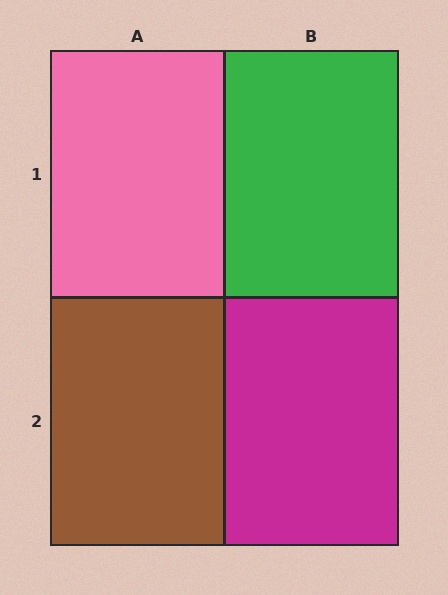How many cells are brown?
1 cell is brown.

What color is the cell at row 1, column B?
Green.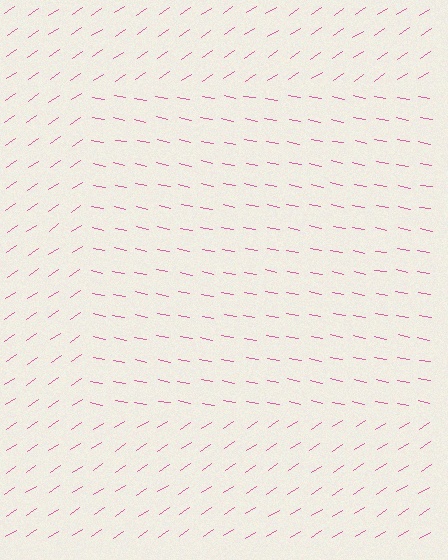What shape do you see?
I see a rectangle.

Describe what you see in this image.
The image is filled with small pink line segments. A rectangle region in the image has lines oriented differently from the surrounding lines, creating a visible texture boundary.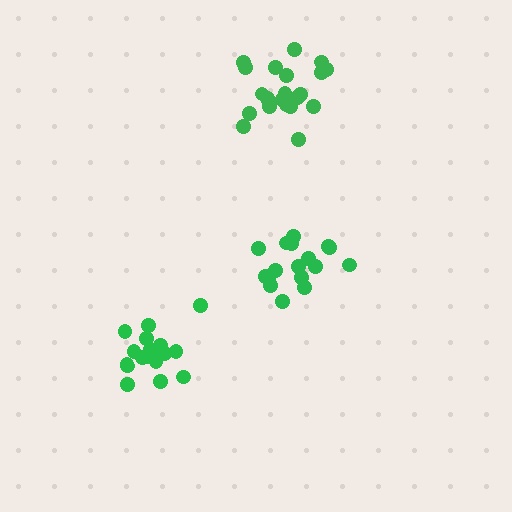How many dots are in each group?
Group 1: 17 dots, Group 2: 17 dots, Group 3: 21 dots (55 total).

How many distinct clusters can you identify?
There are 3 distinct clusters.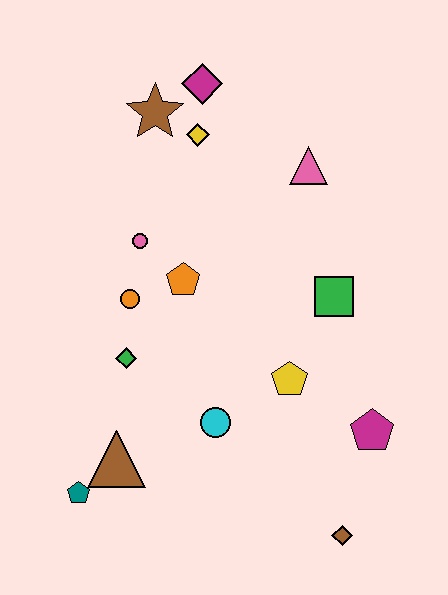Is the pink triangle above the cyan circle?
Yes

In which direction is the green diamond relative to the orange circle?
The green diamond is below the orange circle.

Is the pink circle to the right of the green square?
No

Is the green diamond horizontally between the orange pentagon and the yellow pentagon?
No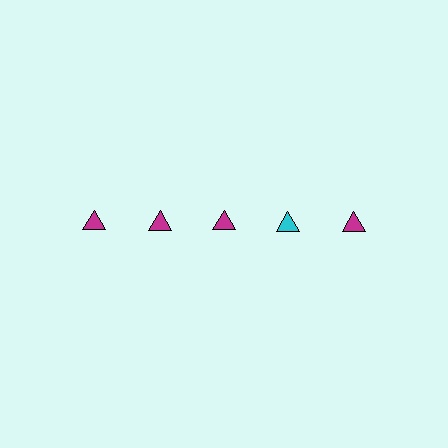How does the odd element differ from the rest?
It has a different color: cyan instead of magenta.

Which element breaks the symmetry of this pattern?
The cyan triangle in the top row, second from right column breaks the symmetry. All other shapes are magenta triangles.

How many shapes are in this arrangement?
There are 5 shapes arranged in a grid pattern.